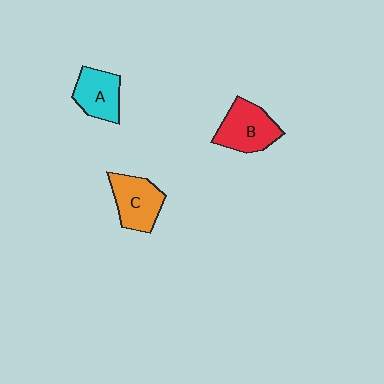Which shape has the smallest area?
Shape A (cyan).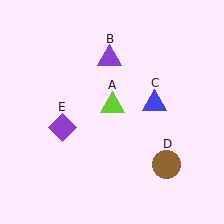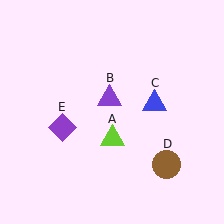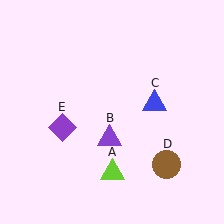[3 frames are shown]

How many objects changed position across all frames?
2 objects changed position: lime triangle (object A), purple triangle (object B).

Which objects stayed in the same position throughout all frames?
Blue triangle (object C) and brown circle (object D) and purple diamond (object E) remained stationary.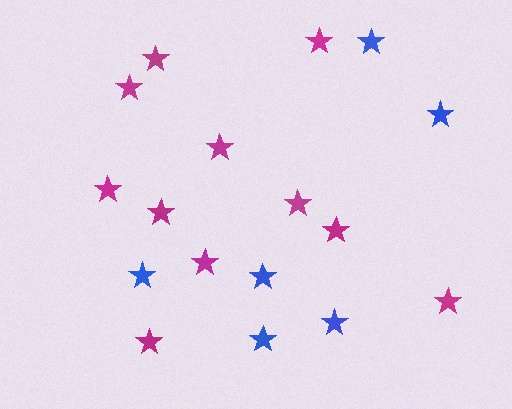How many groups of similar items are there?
There are 2 groups: one group of magenta stars (11) and one group of blue stars (6).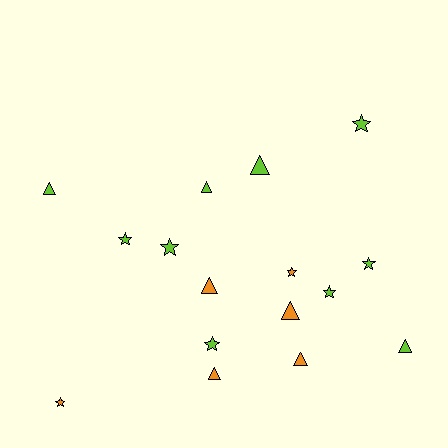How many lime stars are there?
There are 6 lime stars.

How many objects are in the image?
There are 16 objects.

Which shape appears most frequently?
Star, with 8 objects.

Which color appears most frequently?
Lime, with 10 objects.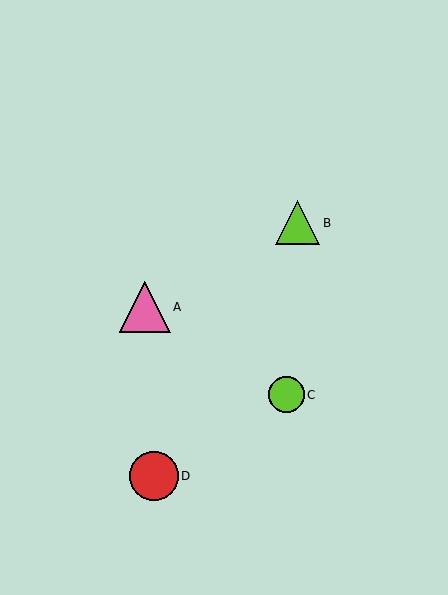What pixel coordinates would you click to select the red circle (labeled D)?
Click at (154, 476) to select the red circle D.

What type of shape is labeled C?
Shape C is a lime circle.